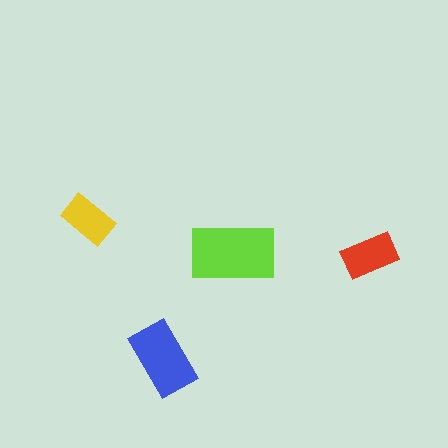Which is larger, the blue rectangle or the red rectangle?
The blue one.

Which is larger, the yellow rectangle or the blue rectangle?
The blue one.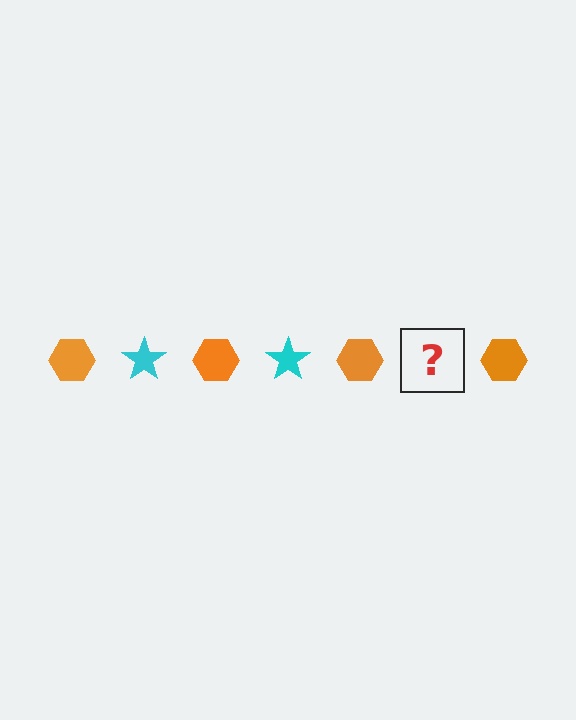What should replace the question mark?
The question mark should be replaced with a cyan star.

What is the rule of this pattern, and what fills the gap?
The rule is that the pattern alternates between orange hexagon and cyan star. The gap should be filled with a cyan star.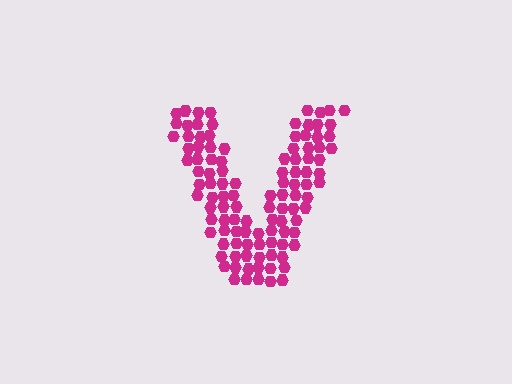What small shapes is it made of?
It is made of small hexagons.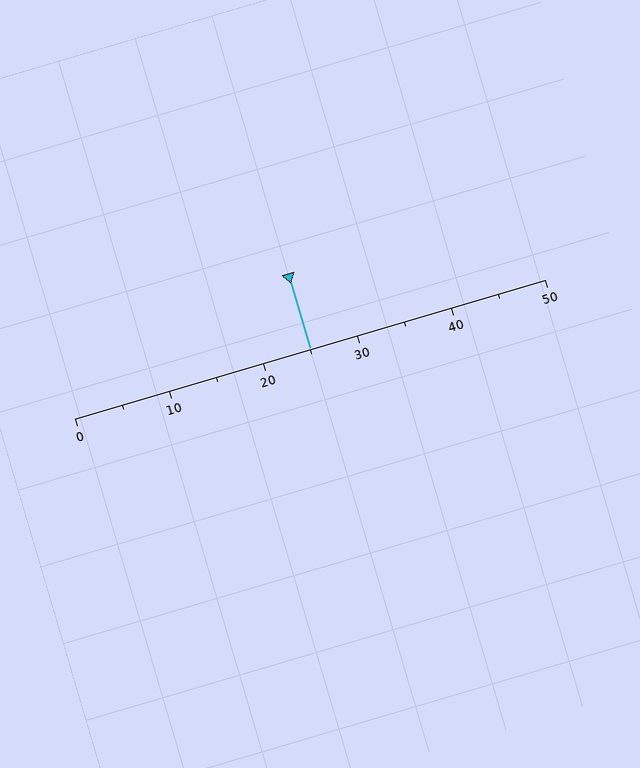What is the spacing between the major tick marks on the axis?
The major ticks are spaced 10 apart.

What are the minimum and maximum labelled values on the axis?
The axis runs from 0 to 50.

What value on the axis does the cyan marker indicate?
The marker indicates approximately 25.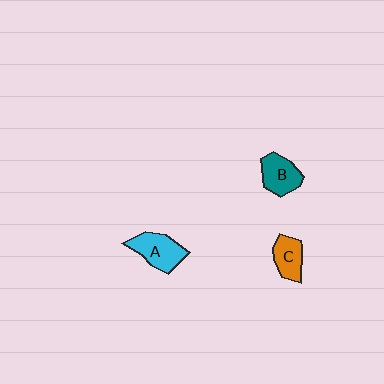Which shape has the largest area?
Shape A (cyan).